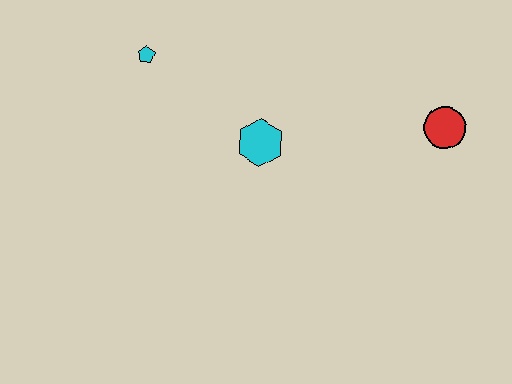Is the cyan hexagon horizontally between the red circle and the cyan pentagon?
Yes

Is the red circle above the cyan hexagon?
Yes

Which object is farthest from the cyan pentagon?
The red circle is farthest from the cyan pentagon.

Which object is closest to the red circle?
The cyan hexagon is closest to the red circle.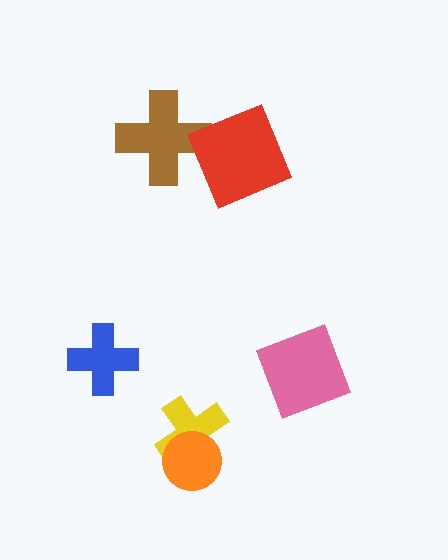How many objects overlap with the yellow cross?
1 object overlaps with the yellow cross.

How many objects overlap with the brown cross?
1 object overlaps with the brown cross.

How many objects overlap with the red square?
1 object overlaps with the red square.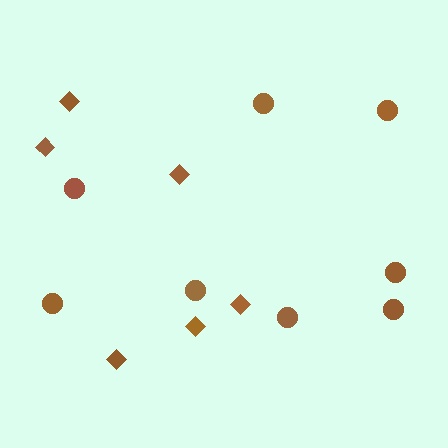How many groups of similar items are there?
There are 2 groups: one group of diamonds (6) and one group of circles (8).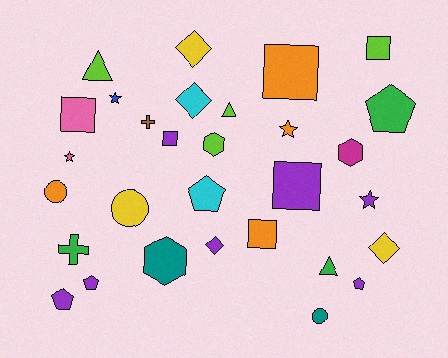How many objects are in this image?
There are 30 objects.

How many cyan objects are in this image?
There are 2 cyan objects.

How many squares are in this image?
There are 6 squares.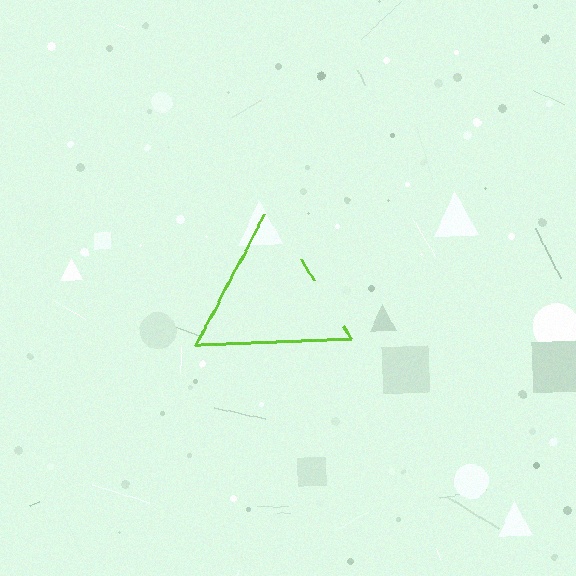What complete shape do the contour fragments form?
The contour fragments form a triangle.